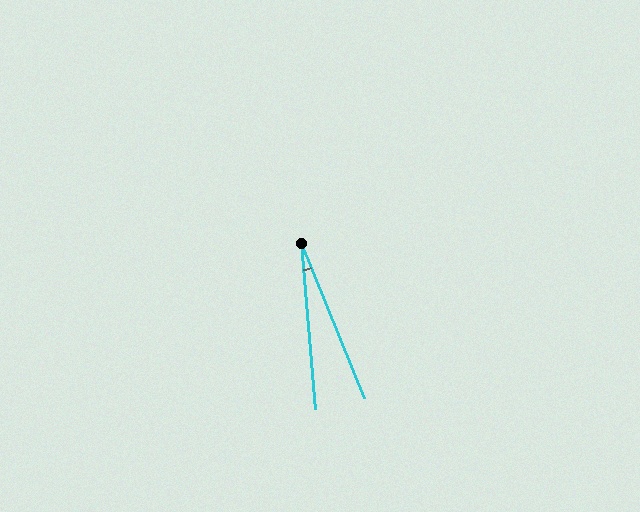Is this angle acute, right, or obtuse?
It is acute.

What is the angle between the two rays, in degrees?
Approximately 17 degrees.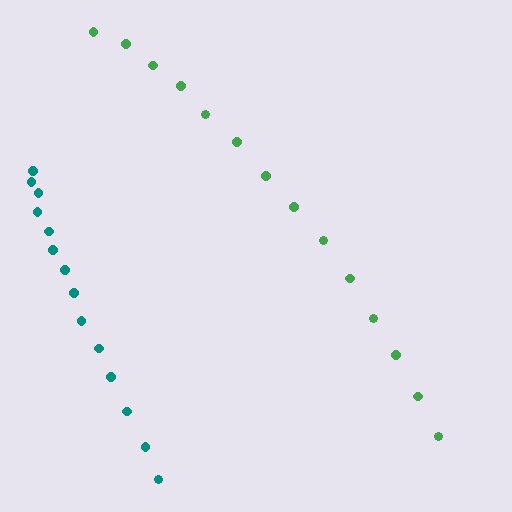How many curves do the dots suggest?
There are 2 distinct paths.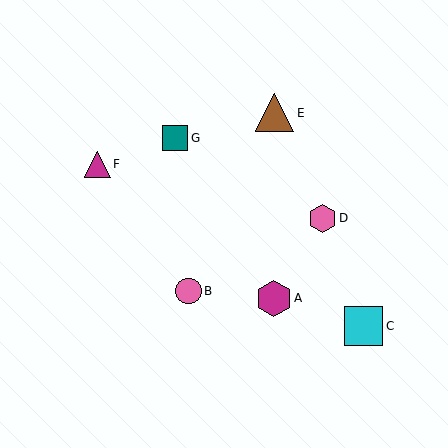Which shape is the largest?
The cyan square (labeled C) is the largest.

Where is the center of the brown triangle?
The center of the brown triangle is at (275, 113).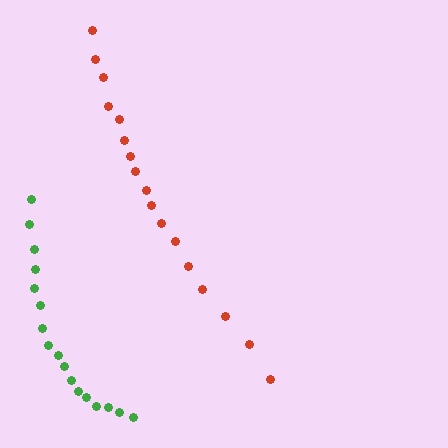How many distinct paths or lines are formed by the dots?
There are 2 distinct paths.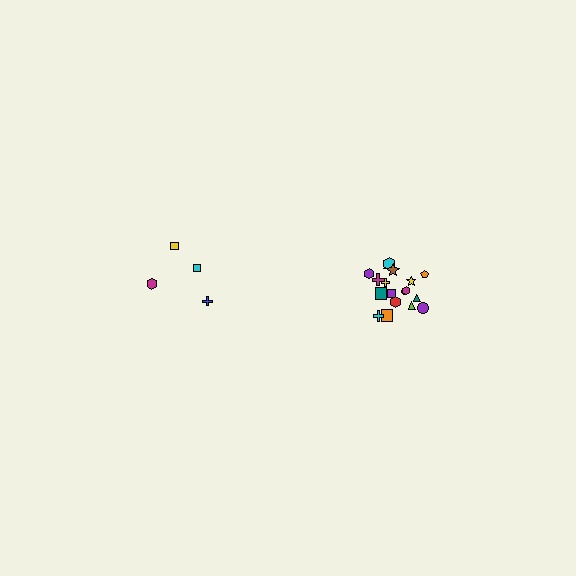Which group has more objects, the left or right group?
The right group.